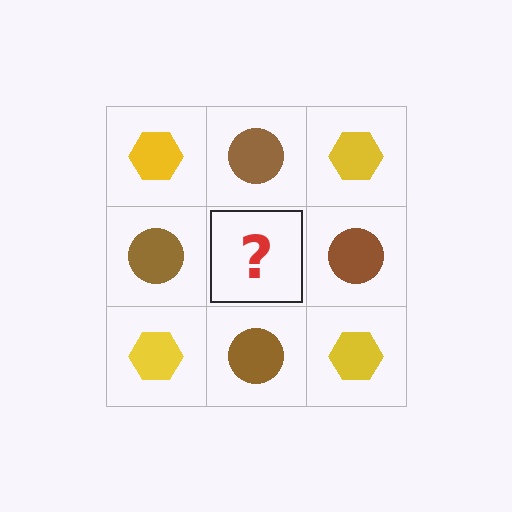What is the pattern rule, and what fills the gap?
The rule is that it alternates yellow hexagon and brown circle in a checkerboard pattern. The gap should be filled with a yellow hexagon.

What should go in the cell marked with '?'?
The missing cell should contain a yellow hexagon.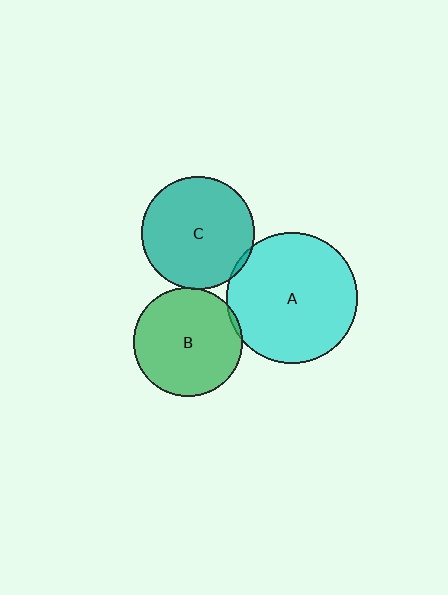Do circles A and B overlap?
Yes.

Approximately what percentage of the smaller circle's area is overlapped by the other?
Approximately 5%.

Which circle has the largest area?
Circle A (cyan).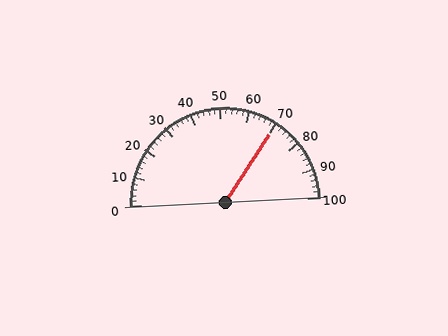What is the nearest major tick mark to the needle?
The nearest major tick mark is 70.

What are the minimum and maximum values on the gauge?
The gauge ranges from 0 to 100.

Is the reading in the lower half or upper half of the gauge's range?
The reading is in the upper half of the range (0 to 100).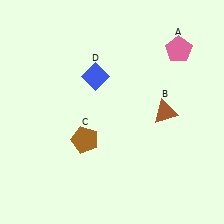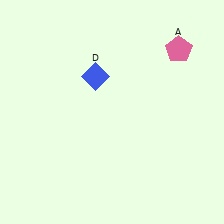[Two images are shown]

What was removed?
The brown triangle (B), the brown pentagon (C) were removed in Image 2.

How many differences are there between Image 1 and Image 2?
There are 2 differences between the two images.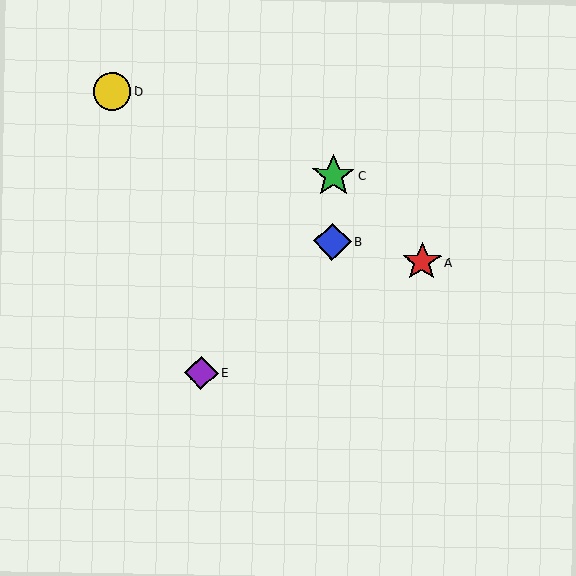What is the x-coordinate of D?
Object D is at x≈112.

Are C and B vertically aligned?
Yes, both are at x≈333.